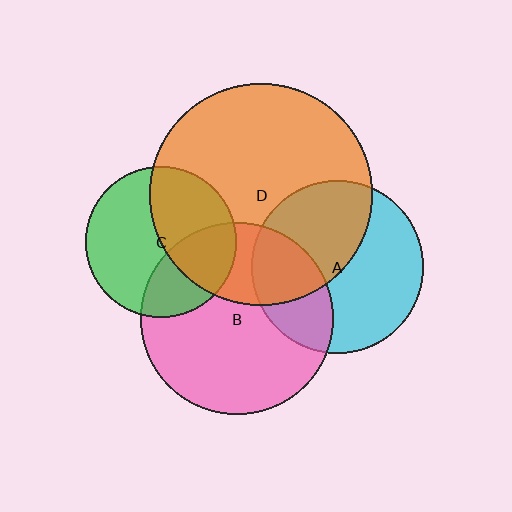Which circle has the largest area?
Circle D (orange).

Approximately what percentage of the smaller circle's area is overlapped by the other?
Approximately 45%.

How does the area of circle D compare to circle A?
Approximately 1.7 times.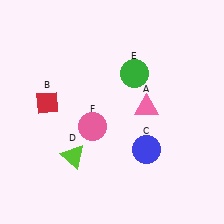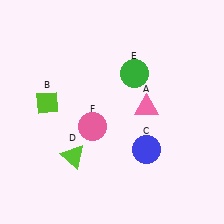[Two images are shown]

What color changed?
The diamond (B) changed from red in Image 1 to lime in Image 2.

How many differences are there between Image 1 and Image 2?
There is 1 difference between the two images.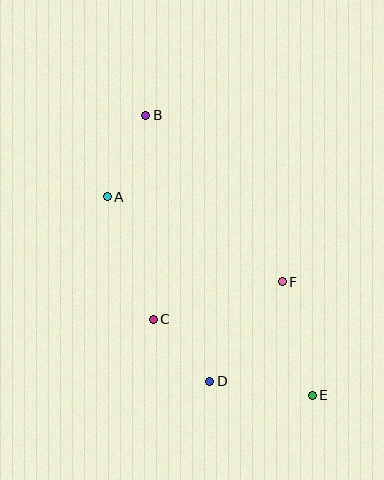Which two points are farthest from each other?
Points B and E are farthest from each other.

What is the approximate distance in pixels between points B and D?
The distance between B and D is approximately 273 pixels.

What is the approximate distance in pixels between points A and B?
The distance between A and B is approximately 90 pixels.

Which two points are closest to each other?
Points C and D are closest to each other.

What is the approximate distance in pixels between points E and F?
The distance between E and F is approximately 117 pixels.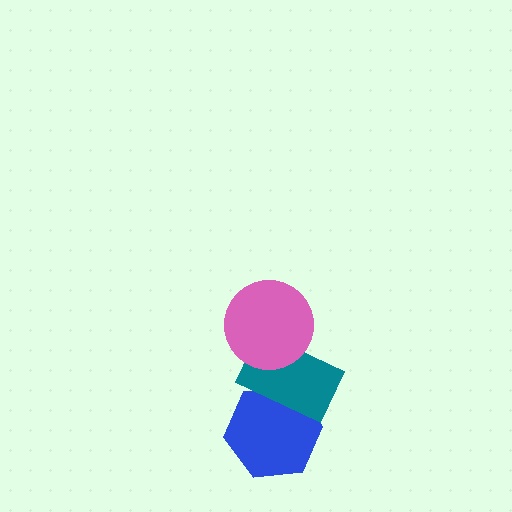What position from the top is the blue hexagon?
The blue hexagon is 3rd from the top.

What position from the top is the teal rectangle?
The teal rectangle is 2nd from the top.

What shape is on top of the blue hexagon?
The teal rectangle is on top of the blue hexagon.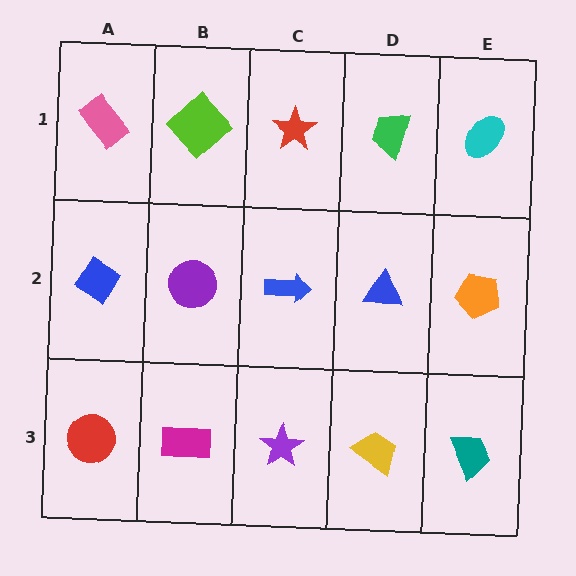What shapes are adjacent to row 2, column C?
A red star (row 1, column C), a purple star (row 3, column C), a purple circle (row 2, column B), a blue triangle (row 2, column D).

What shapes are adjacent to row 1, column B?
A purple circle (row 2, column B), a pink rectangle (row 1, column A), a red star (row 1, column C).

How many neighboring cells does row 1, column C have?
3.